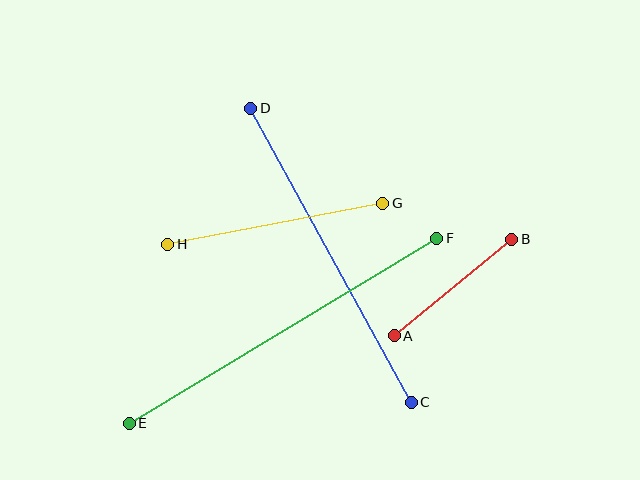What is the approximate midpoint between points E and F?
The midpoint is at approximately (283, 331) pixels.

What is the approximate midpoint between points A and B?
The midpoint is at approximately (453, 288) pixels.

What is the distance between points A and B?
The distance is approximately 152 pixels.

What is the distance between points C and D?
The distance is approximately 335 pixels.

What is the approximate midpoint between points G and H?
The midpoint is at approximately (275, 224) pixels.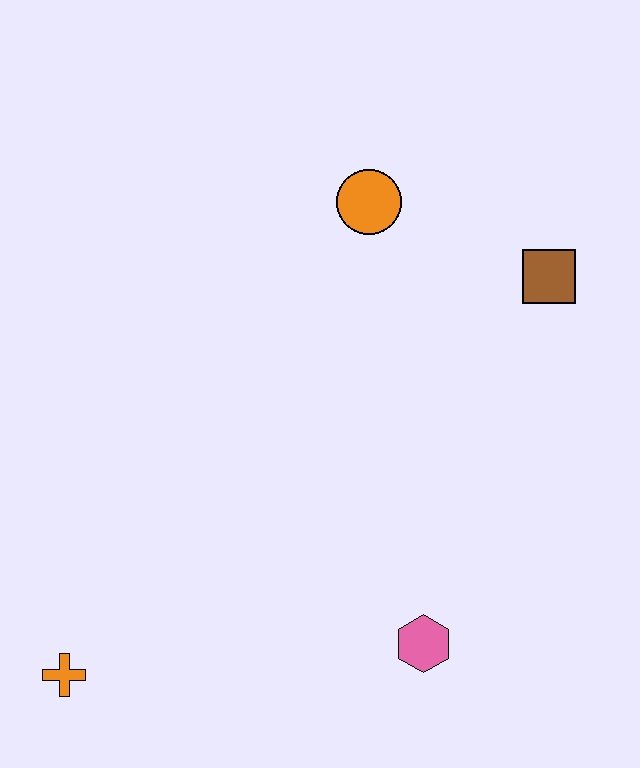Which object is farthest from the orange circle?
The orange cross is farthest from the orange circle.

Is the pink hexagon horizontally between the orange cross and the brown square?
Yes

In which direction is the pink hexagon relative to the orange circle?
The pink hexagon is below the orange circle.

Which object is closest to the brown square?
The orange circle is closest to the brown square.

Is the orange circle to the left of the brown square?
Yes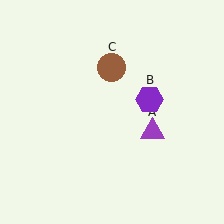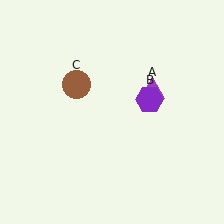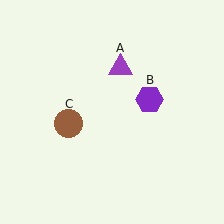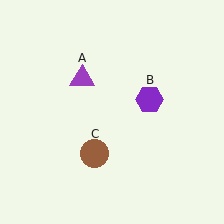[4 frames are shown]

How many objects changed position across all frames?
2 objects changed position: purple triangle (object A), brown circle (object C).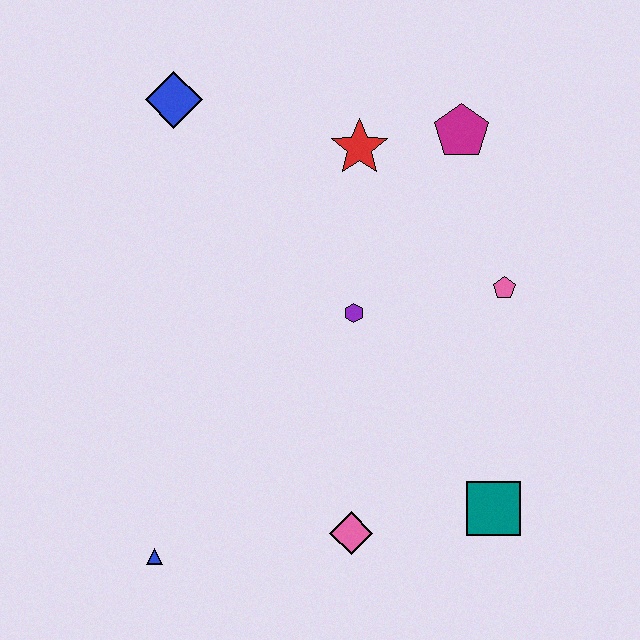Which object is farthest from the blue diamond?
The teal square is farthest from the blue diamond.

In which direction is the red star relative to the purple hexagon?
The red star is above the purple hexagon.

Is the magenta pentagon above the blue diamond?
No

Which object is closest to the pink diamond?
The teal square is closest to the pink diamond.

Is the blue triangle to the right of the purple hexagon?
No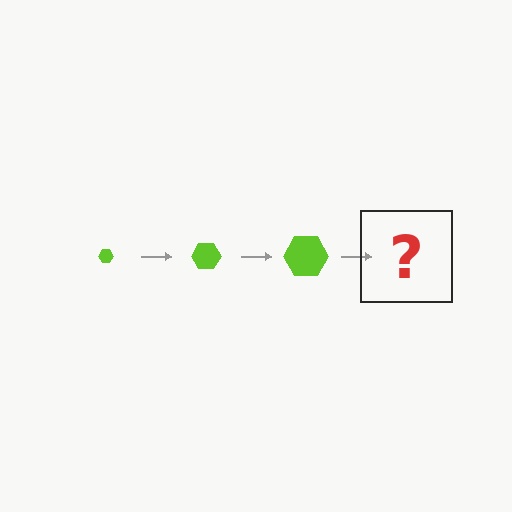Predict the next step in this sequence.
The next step is a lime hexagon, larger than the previous one.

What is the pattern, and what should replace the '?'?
The pattern is that the hexagon gets progressively larger each step. The '?' should be a lime hexagon, larger than the previous one.